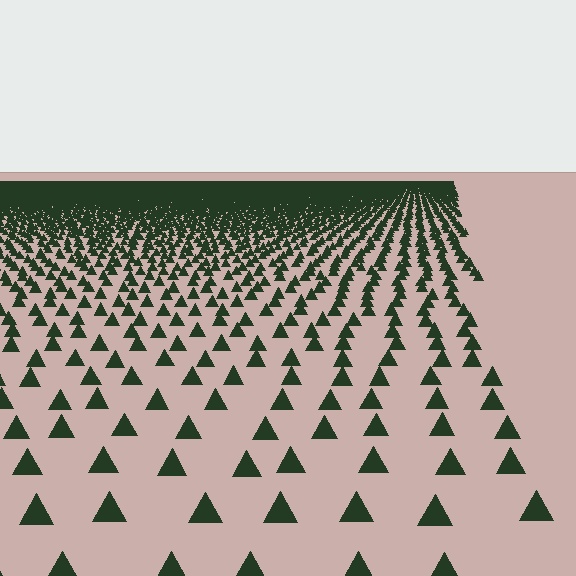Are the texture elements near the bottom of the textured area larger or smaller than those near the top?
Larger. Near the bottom, elements are closer to the viewer and appear at a bigger on-screen size.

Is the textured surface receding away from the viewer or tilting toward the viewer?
The surface is receding away from the viewer. Texture elements get smaller and denser toward the top.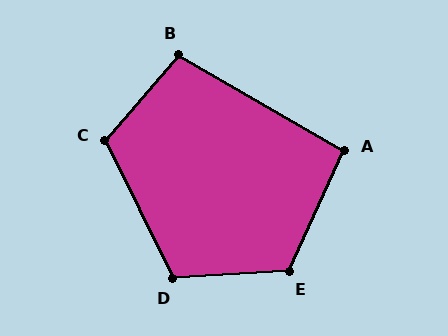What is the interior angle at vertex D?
Approximately 112 degrees (obtuse).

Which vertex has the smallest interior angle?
A, at approximately 95 degrees.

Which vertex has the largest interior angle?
E, at approximately 118 degrees.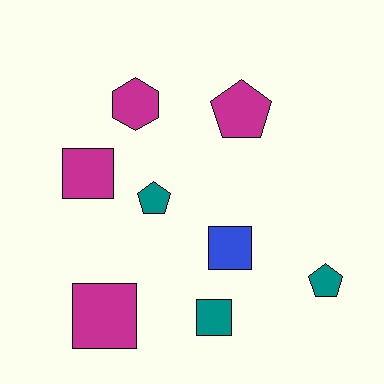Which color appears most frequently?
Magenta, with 4 objects.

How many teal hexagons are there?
There are no teal hexagons.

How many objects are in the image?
There are 8 objects.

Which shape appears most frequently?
Square, with 4 objects.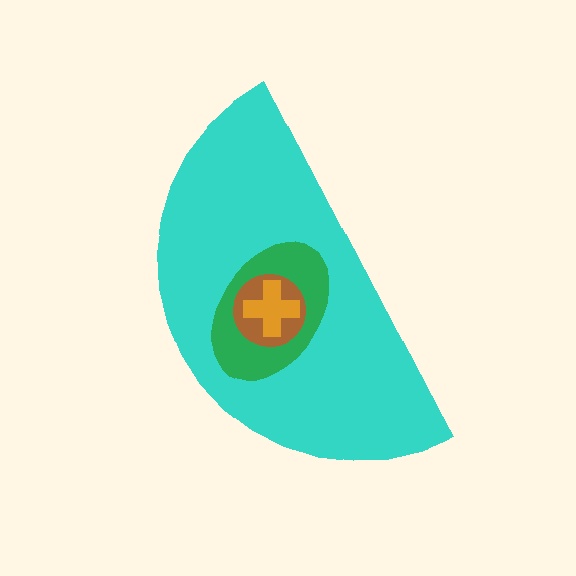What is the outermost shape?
The cyan semicircle.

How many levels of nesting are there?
4.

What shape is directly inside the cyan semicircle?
The green ellipse.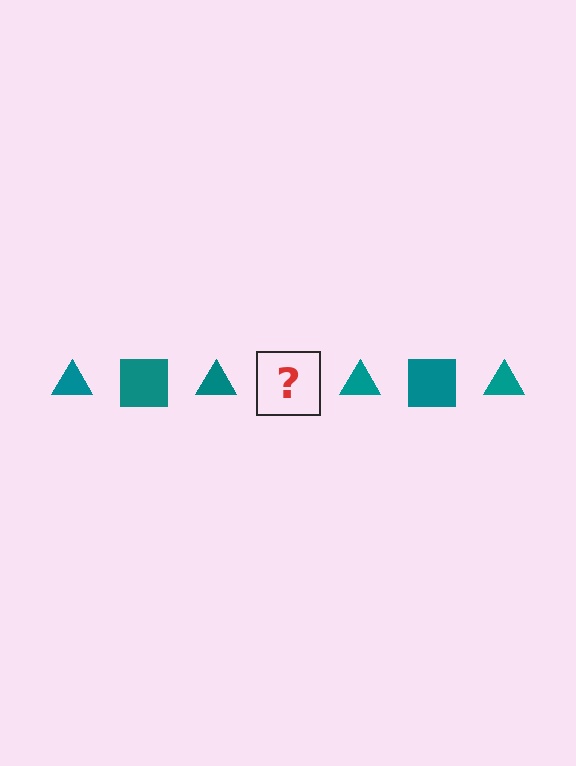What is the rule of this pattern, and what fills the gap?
The rule is that the pattern cycles through triangle, square shapes in teal. The gap should be filled with a teal square.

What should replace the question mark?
The question mark should be replaced with a teal square.